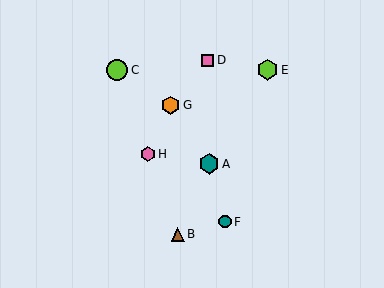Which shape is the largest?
The lime circle (labeled C) is the largest.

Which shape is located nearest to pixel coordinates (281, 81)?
The lime hexagon (labeled E) at (268, 70) is nearest to that location.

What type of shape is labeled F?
Shape F is a teal circle.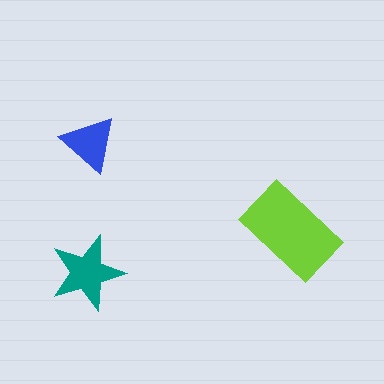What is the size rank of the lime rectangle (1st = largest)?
1st.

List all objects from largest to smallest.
The lime rectangle, the teal star, the blue triangle.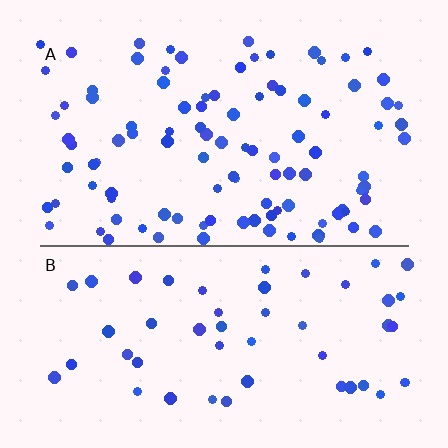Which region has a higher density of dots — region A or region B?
A (the top).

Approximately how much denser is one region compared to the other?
Approximately 2.0× — region A over region B.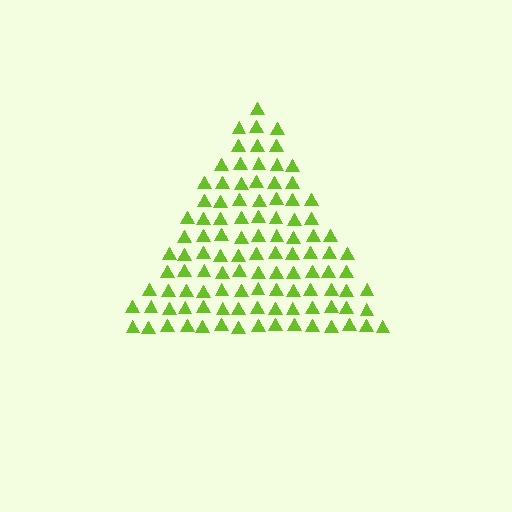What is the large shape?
The large shape is a triangle.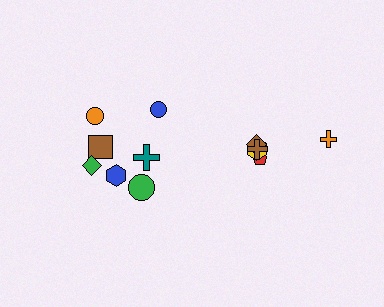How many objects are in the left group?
There are 7 objects.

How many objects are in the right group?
There are 5 objects.